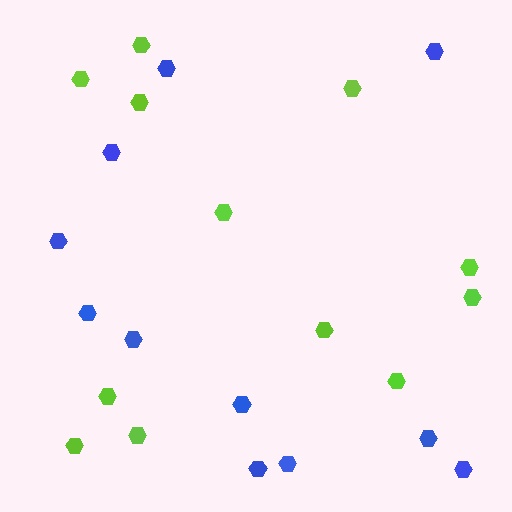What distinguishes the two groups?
There are 2 groups: one group of lime hexagons (12) and one group of blue hexagons (11).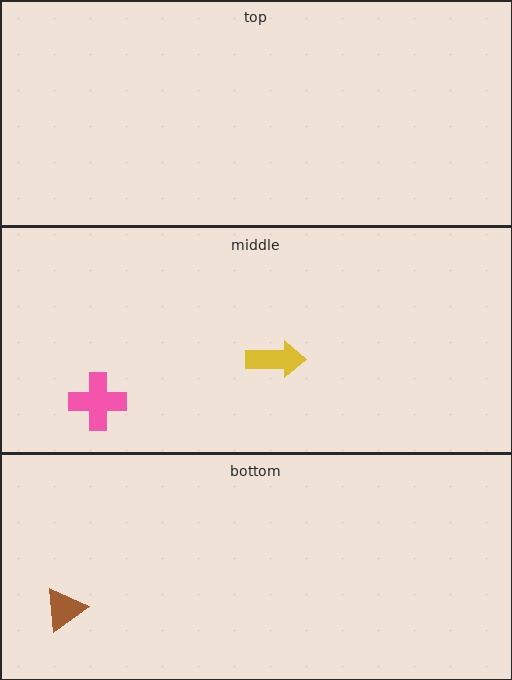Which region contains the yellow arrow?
The middle region.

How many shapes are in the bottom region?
1.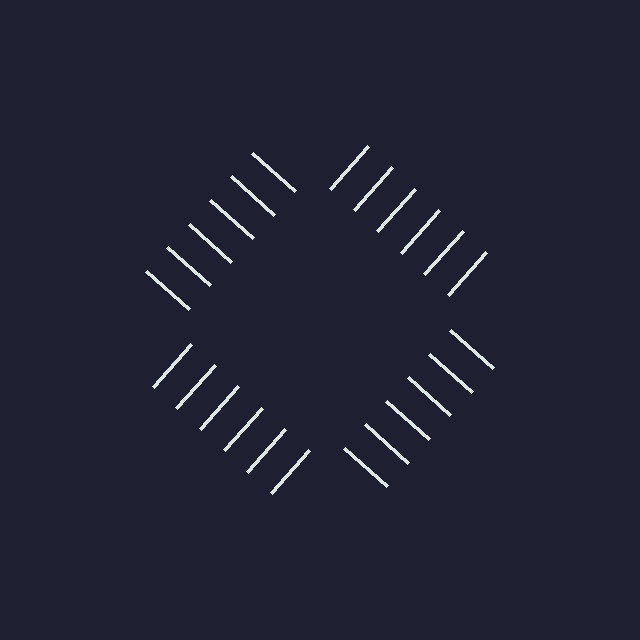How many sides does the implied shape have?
4 sides — the line-ends trace a square.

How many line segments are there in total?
24 — 6 along each of the 4 edges.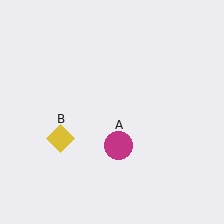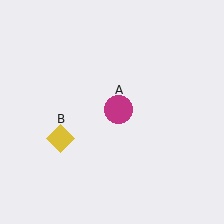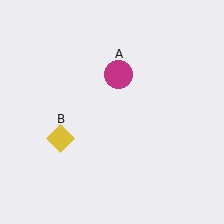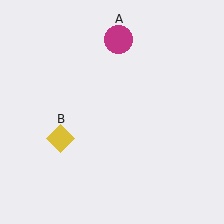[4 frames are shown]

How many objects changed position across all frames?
1 object changed position: magenta circle (object A).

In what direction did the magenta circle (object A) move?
The magenta circle (object A) moved up.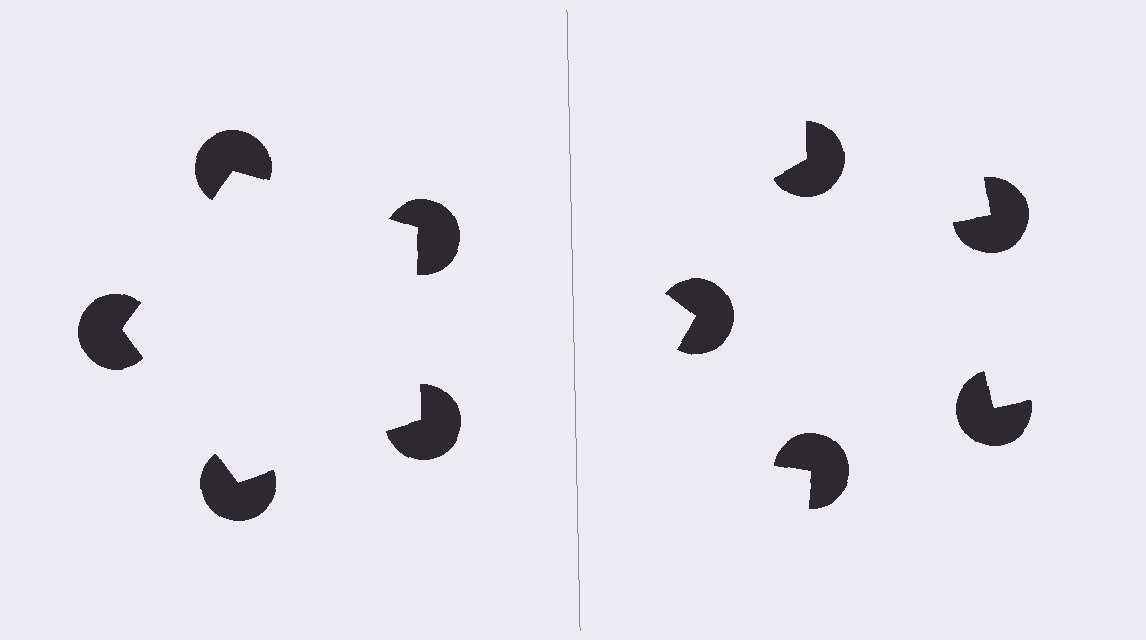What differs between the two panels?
The pac-man discs are positioned identically on both sides; only the wedge orientations differ. On the left they align to a pentagon; on the right they are misaligned.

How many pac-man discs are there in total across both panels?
10 — 5 on each side.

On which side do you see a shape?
An illusory pentagon appears on the left side. On the right side the wedge cuts are rotated, so no coherent shape forms.